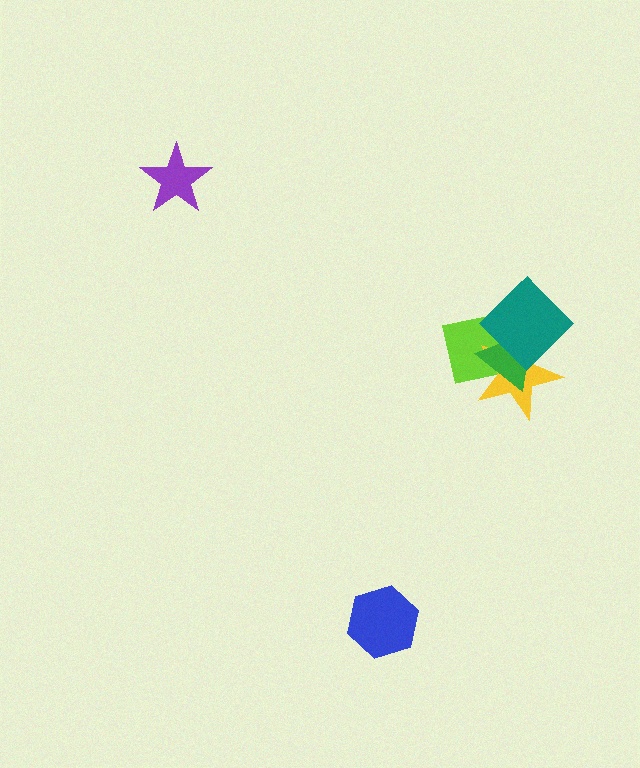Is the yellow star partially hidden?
Yes, it is partially covered by another shape.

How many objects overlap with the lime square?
3 objects overlap with the lime square.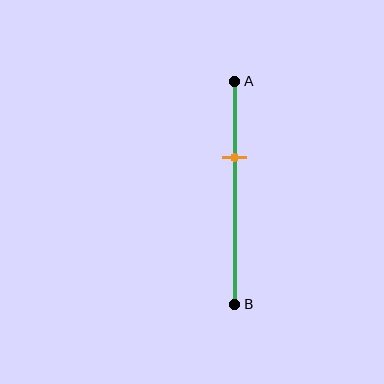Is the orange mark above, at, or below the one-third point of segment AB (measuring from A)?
The orange mark is approximately at the one-third point of segment AB.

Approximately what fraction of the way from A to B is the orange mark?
The orange mark is approximately 35% of the way from A to B.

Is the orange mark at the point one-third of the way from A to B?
Yes, the mark is approximately at the one-third point.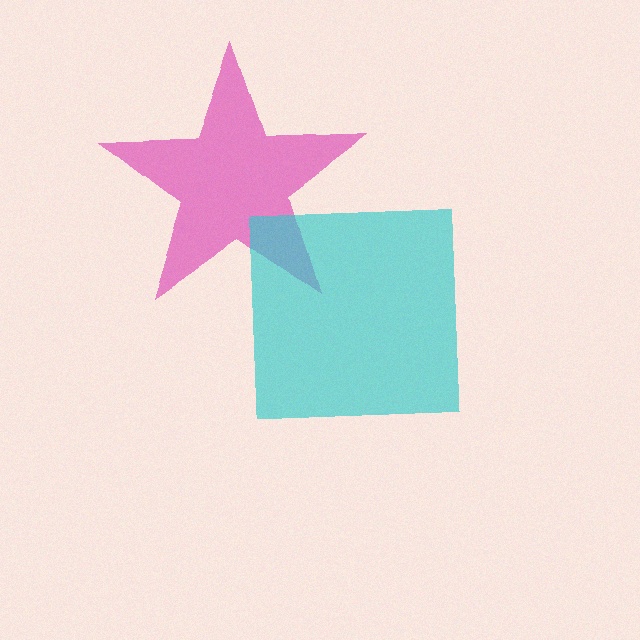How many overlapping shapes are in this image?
There are 2 overlapping shapes in the image.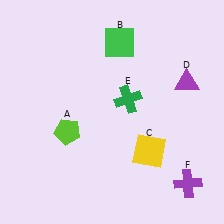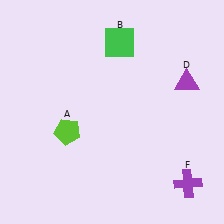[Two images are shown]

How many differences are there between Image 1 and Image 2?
There are 2 differences between the two images.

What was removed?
The green cross (E), the yellow square (C) were removed in Image 2.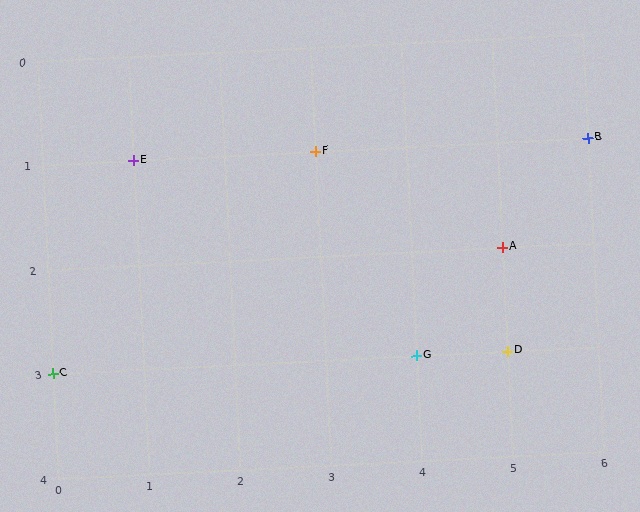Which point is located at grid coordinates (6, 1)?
Point B is at (6, 1).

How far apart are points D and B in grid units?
Points D and B are 1 column and 2 rows apart (about 2.2 grid units diagonally).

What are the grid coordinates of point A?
Point A is at grid coordinates (5, 2).